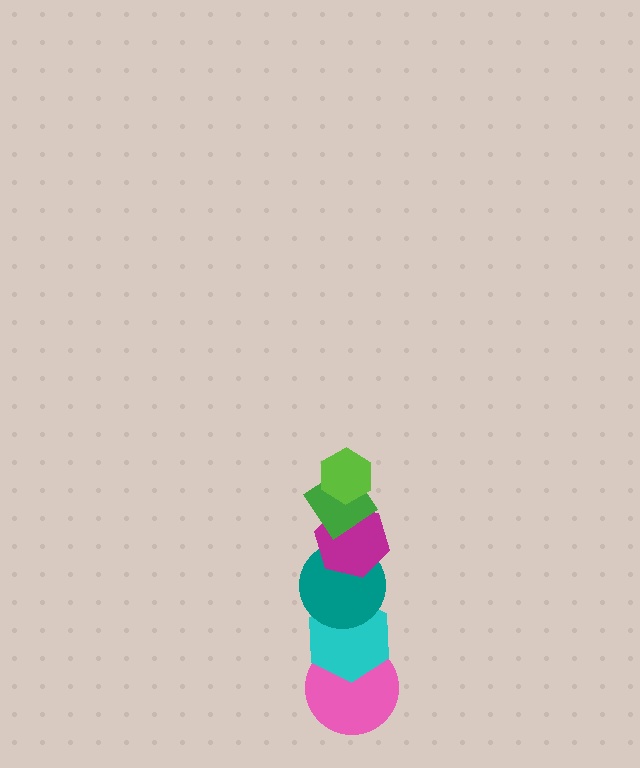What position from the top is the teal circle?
The teal circle is 4th from the top.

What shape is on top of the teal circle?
The magenta hexagon is on top of the teal circle.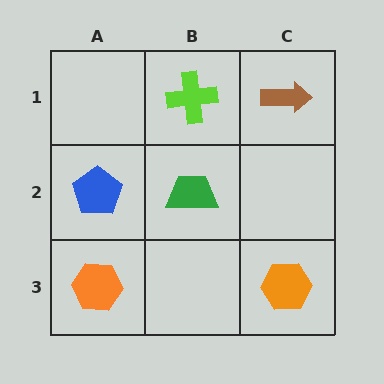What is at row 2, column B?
A green trapezoid.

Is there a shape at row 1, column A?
No, that cell is empty.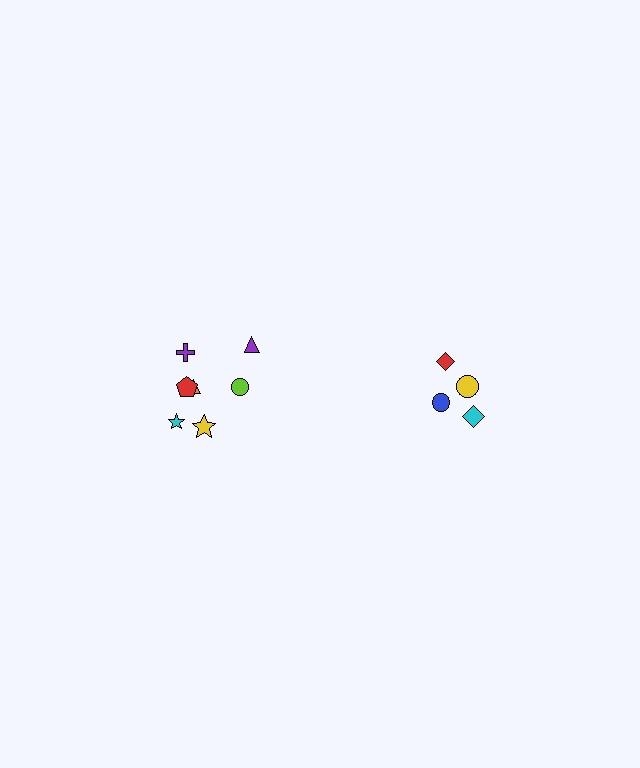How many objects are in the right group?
There are 4 objects.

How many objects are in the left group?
There are 7 objects.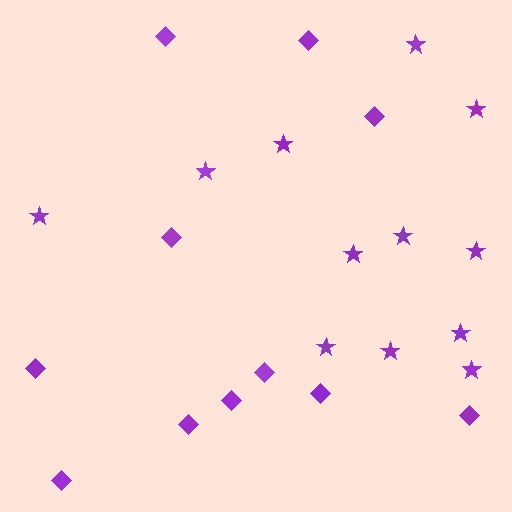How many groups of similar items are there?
There are 2 groups: one group of diamonds (11) and one group of stars (12).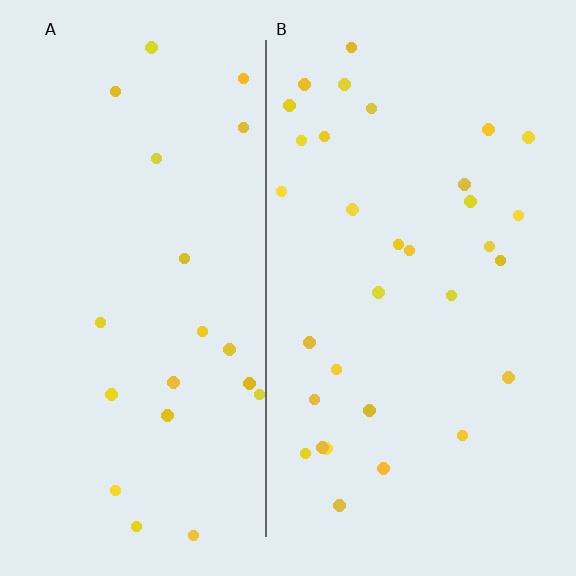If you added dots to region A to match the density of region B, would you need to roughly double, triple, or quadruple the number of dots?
Approximately double.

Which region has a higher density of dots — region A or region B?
B (the right).